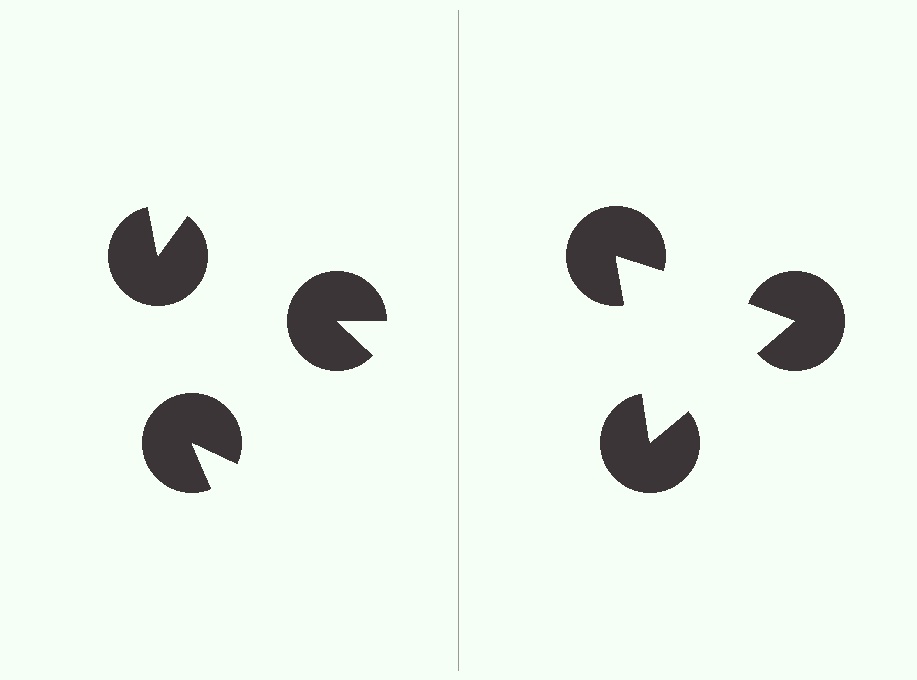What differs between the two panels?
The pac-man discs are positioned identically on both sides; only the wedge orientations differ. On the right they align to a triangle; on the left they are misaligned.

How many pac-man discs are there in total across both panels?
6 — 3 on each side.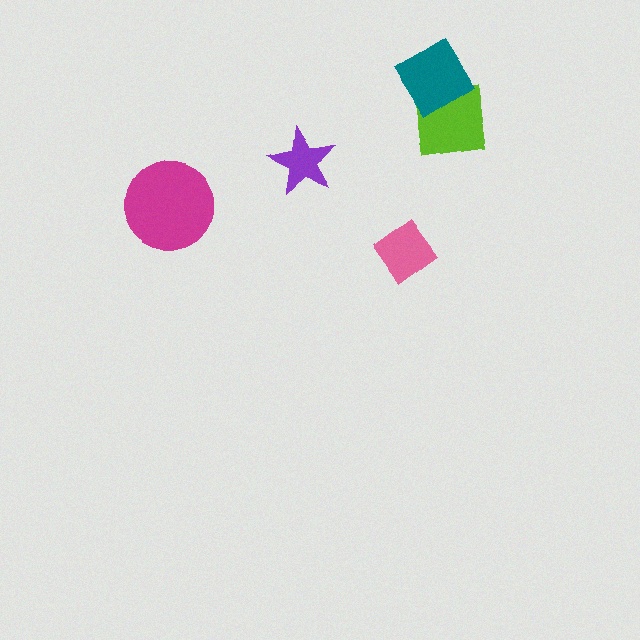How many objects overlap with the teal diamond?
1 object overlaps with the teal diamond.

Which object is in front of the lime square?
The teal diamond is in front of the lime square.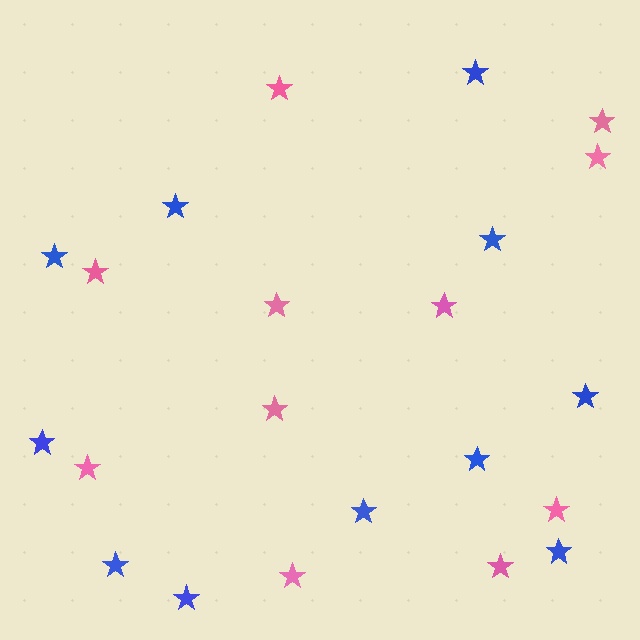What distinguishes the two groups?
There are 2 groups: one group of blue stars (11) and one group of pink stars (11).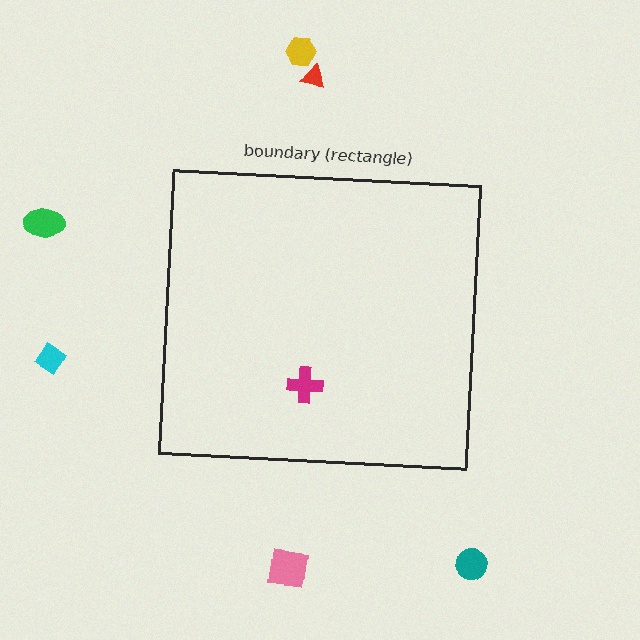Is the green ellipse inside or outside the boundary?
Outside.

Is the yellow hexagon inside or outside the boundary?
Outside.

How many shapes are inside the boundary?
1 inside, 6 outside.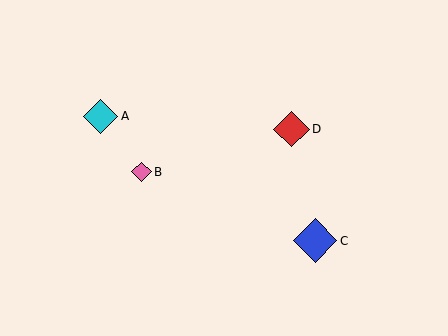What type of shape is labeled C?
Shape C is a blue diamond.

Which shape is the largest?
The blue diamond (labeled C) is the largest.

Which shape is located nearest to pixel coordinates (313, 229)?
The blue diamond (labeled C) at (315, 241) is nearest to that location.